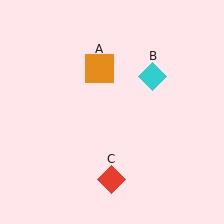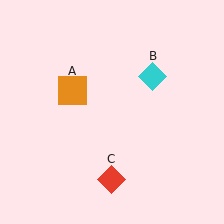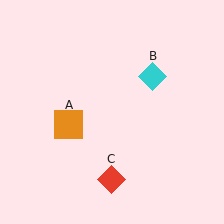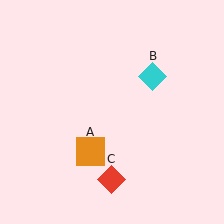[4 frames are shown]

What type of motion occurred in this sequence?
The orange square (object A) rotated counterclockwise around the center of the scene.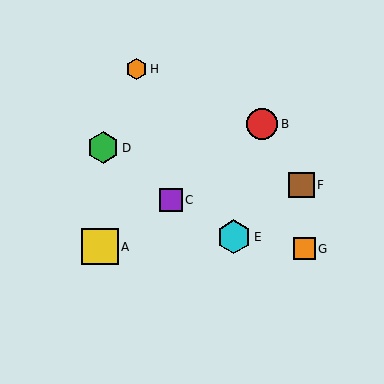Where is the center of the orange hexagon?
The center of the orange hexagon is at (136, 69).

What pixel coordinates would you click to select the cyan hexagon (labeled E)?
Click at (234, 237) to select the cyan hexagon E.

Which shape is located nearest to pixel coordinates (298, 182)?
The brown square (labeled F) at (302, 185) is nearest to that location.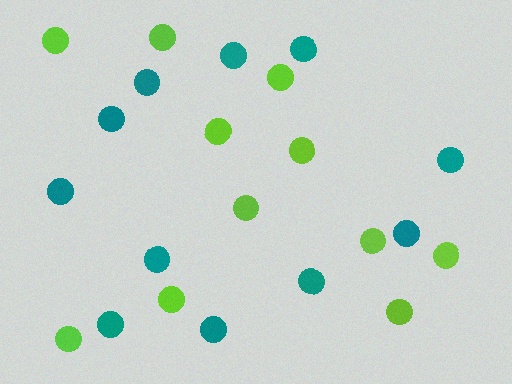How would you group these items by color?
There are 2 groups: one group of lime circles (11) and one group of teal circles (11).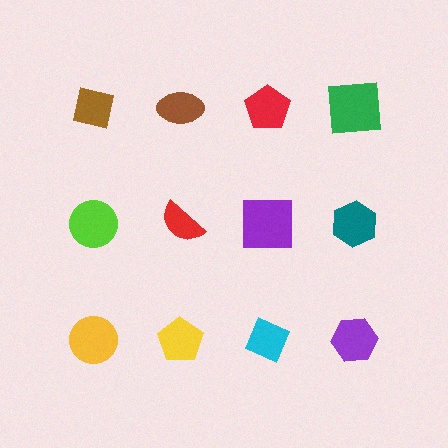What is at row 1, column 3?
A red pentagon.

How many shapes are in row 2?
4 shapes.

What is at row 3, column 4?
A purple hexagon.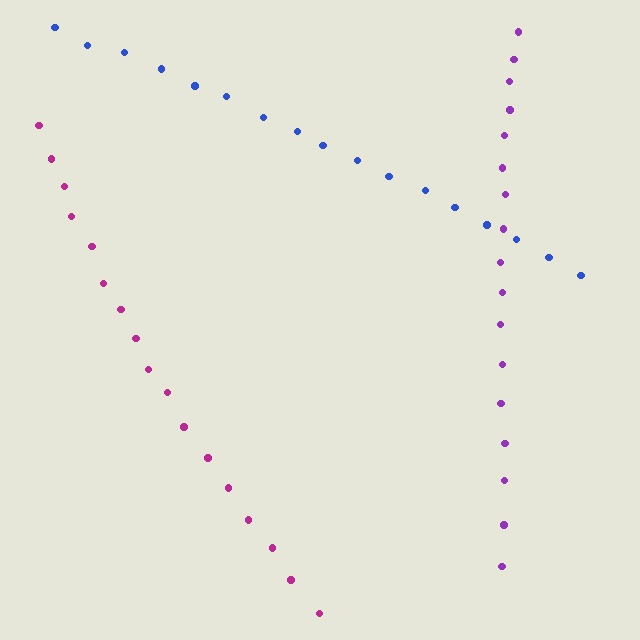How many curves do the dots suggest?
There are 3 distinct paths.